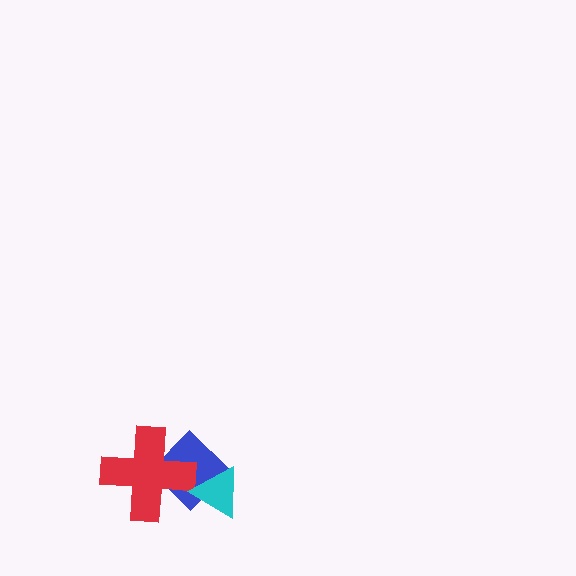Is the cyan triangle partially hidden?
No, no other shape covers it.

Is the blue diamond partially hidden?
Yes, it is partially covered by another shape.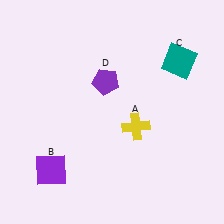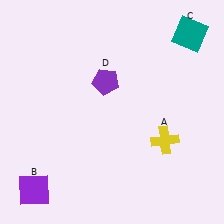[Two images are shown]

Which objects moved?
The objects that moved are: the yellow cross (A), the purple square (B), the teal square (C).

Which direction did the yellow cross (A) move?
The yellow cross (A) moved right.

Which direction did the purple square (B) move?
The purple square (B) moved down.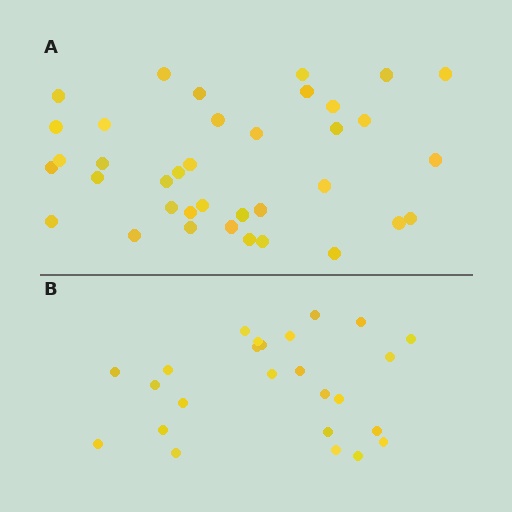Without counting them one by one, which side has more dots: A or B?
Region A (the top region) has more dots.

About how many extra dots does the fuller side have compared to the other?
Region A has roughly 12 or so more dots than region B.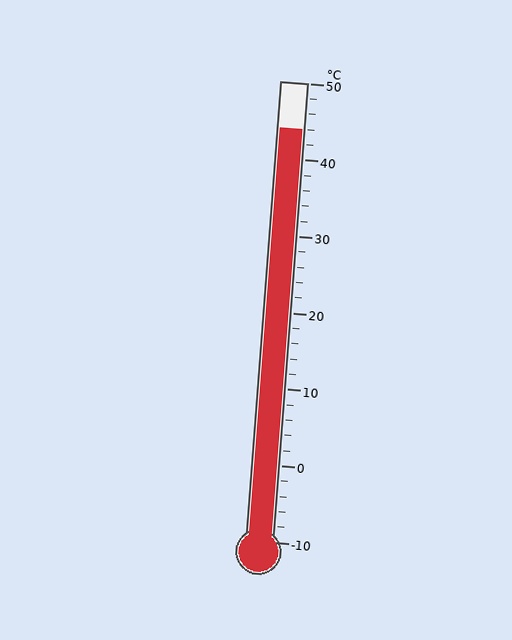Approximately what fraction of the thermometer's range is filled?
The thermometer is filled to approximately 90% of its range.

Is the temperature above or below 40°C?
The temperature is above 40°C.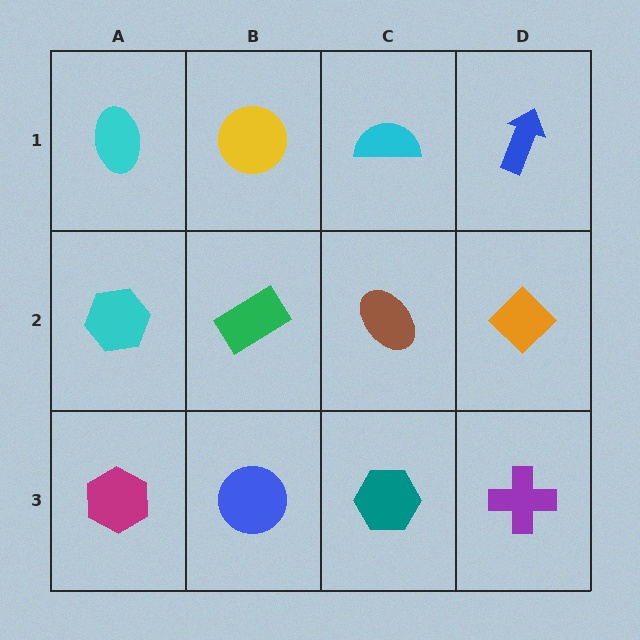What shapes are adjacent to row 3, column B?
A green rectangle (row 2, column B), a magenta hexagon (row 3, column A), a teal hexagon (row 3, column C).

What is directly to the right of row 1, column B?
A cyan semicircle.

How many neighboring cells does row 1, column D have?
2.